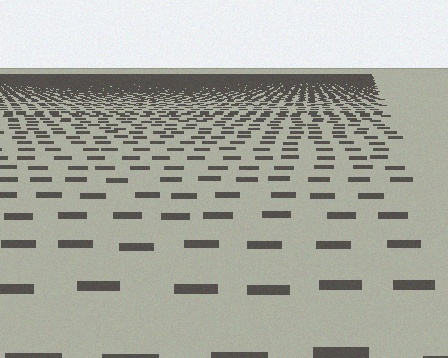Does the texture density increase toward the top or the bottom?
Density increases toward the top.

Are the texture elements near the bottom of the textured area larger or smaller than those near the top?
Larger. Near the bottom, elements are closer to the viewer and appear at a bigger on-screen size.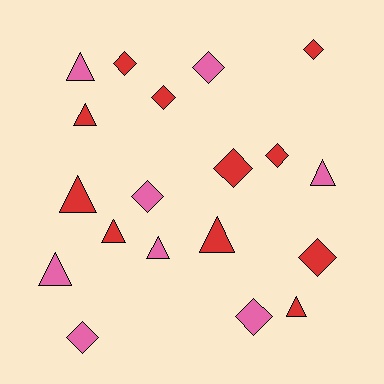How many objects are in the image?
There are 19 objects.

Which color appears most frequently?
Red, with 11 objects.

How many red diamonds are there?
There are 6 red diamonds.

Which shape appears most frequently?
Diamond, with 10 objects.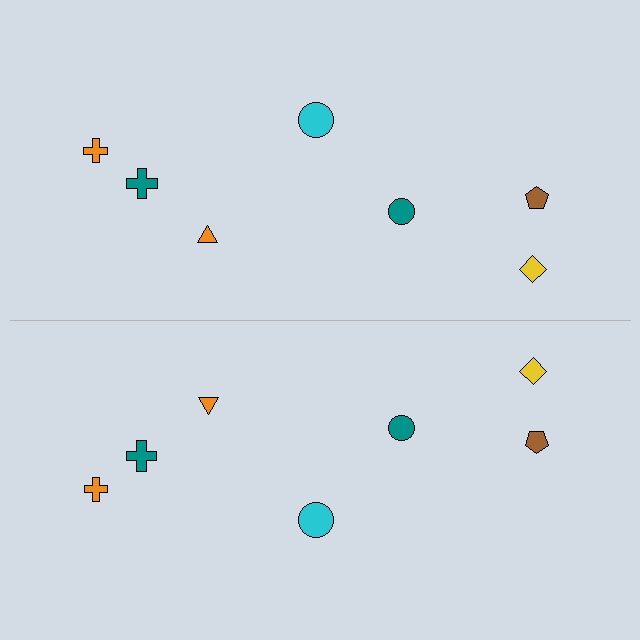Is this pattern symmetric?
Yes, this pattern has bilateral (reflection) symmetry.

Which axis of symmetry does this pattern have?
The pattern has a horizontal axis of symmetry running through the center of the image.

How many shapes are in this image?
There are 14 shapes in this image.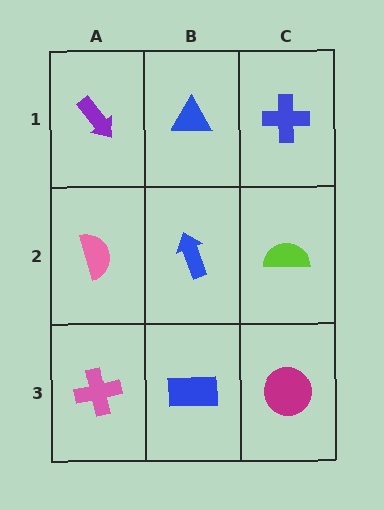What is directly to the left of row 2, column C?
A blue arrow.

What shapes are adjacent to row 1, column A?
A pink semicircle (row 2, column A), a blue triangle (row 1, column B).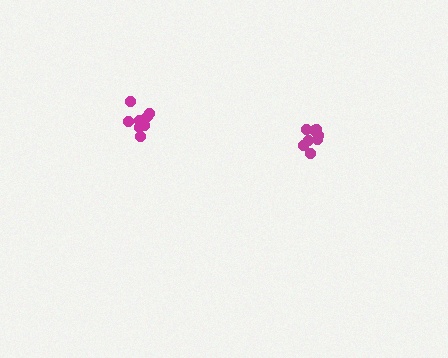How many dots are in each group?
Group 1: 10 dots, Group 2: 9 dots (19 total).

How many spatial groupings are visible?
There are 2 spatial groupings.